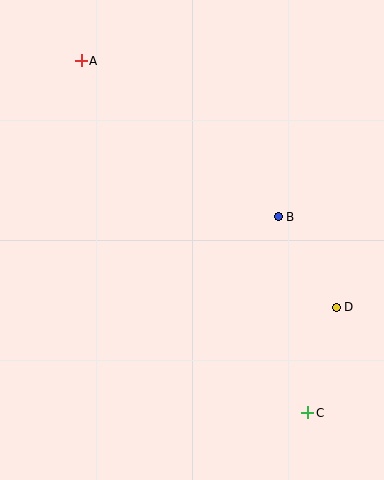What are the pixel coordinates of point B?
Point B is at (278, 217).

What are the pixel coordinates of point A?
Point A is at (81, 61).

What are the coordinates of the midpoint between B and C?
The midpoint between B and C is at (293, 315).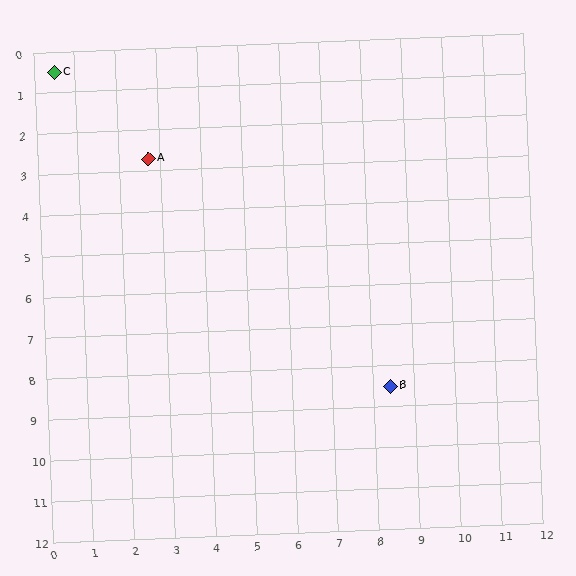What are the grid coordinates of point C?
Point C is at approximately (0.5, 0.5).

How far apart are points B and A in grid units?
Points B and A are about 8.1 grid units apart.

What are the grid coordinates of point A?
Point A is at approximately (2.7, 2.7).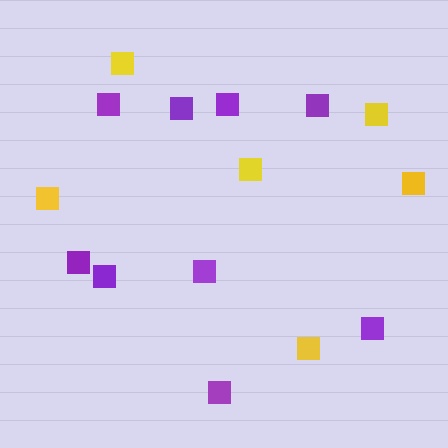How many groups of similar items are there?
There are 2 groups: one group of yellow squares (6) and one group of purple squares (9).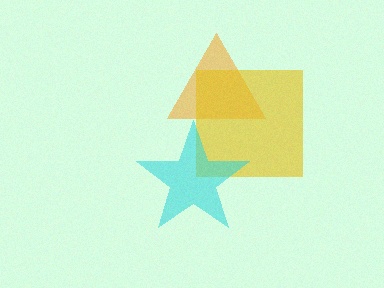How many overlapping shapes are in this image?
There are 3 overlapping shapes in the image.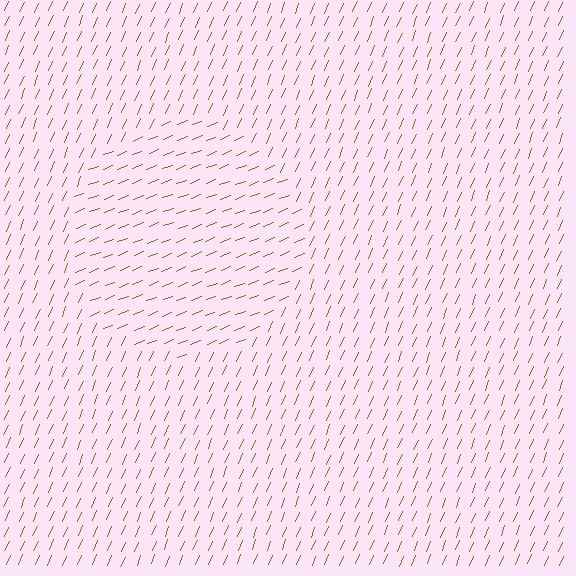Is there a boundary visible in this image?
Yes, there is a texture boundary formed by a change in line orientation.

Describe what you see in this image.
The image is filled with small brown line segments. A circle region in the image has lines oriented differently from the surrounding lines, creating a visible texture boundary.